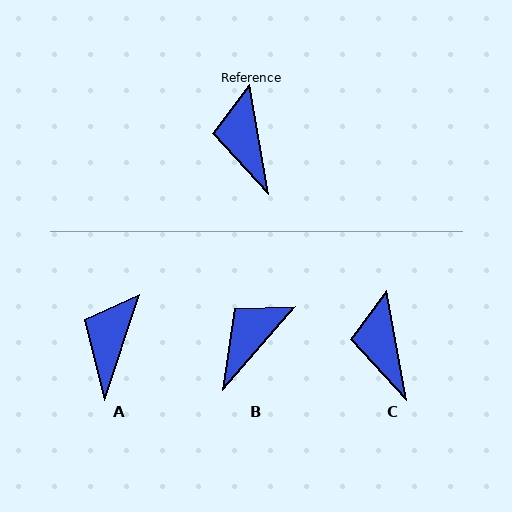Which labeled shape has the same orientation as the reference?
C.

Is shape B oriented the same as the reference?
No, it is off by about 51 degrees.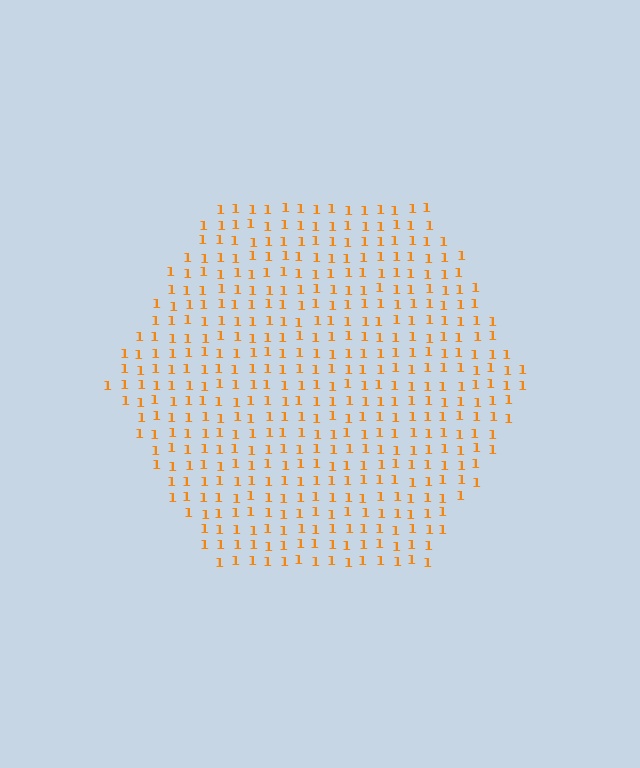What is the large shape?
The large shape is a hexagon.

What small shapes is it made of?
It is made of small digit 1's.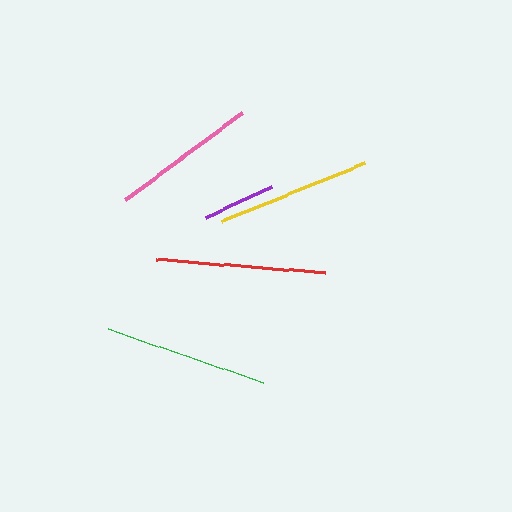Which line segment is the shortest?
The purple line is the shortest at approximately 73 pixels.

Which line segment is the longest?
The red line is the longest at approximately 170 pixels.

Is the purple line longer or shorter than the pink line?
The pink line is longer than the purple line.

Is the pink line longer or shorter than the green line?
The green line is longer than the pink line.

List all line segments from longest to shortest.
From longest to shortest: red, green, yellow, pink, purple.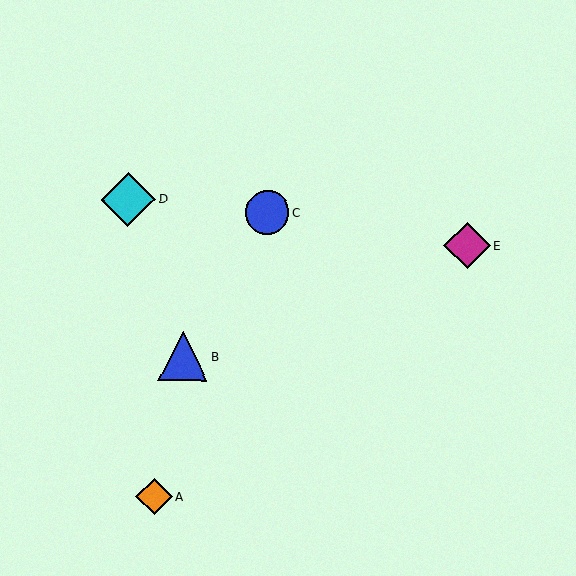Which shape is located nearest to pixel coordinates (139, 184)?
The cyan diamond (labeled D) at (128, 199) is nearest to that location.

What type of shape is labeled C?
Shape C is a blue circle.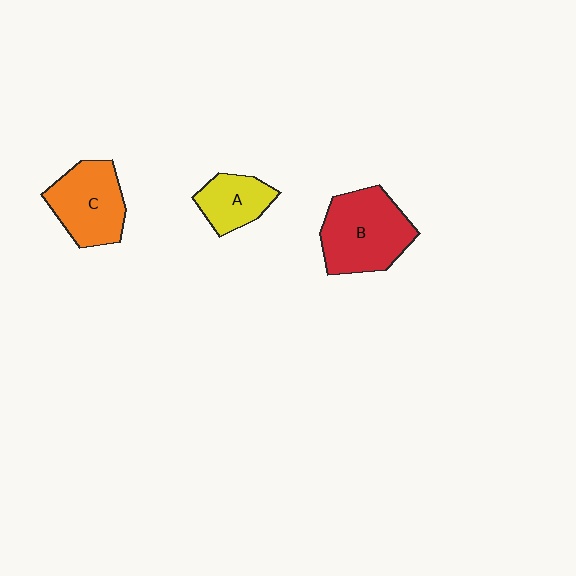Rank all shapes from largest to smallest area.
From largest to smallest: B (red), C (orange), A (yellow).